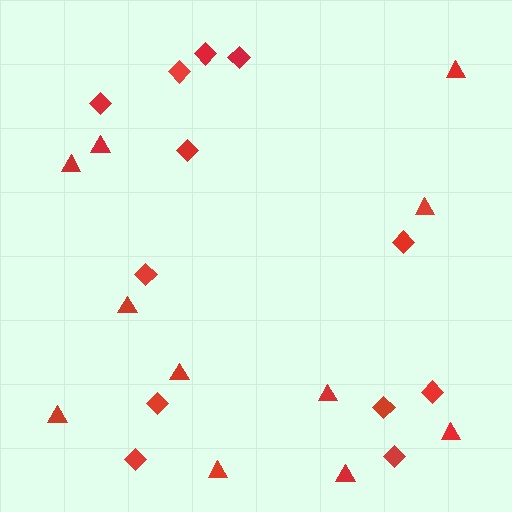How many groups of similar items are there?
There are 2 groups: one group of triangles (11) and one group of diamonds (12).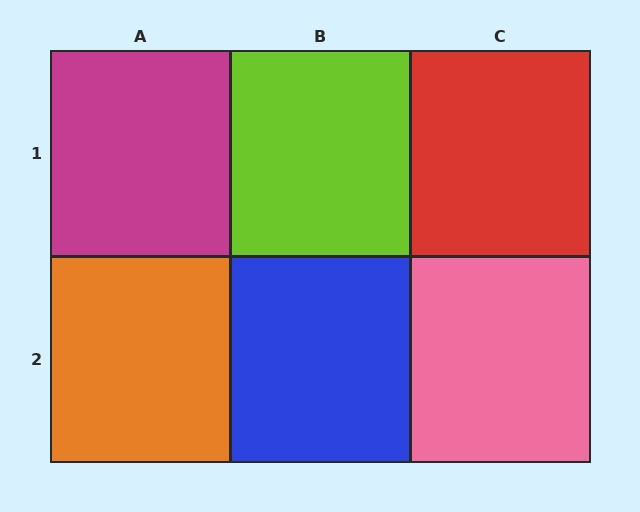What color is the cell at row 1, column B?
Lime.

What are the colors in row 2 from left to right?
Orange, blue, pink.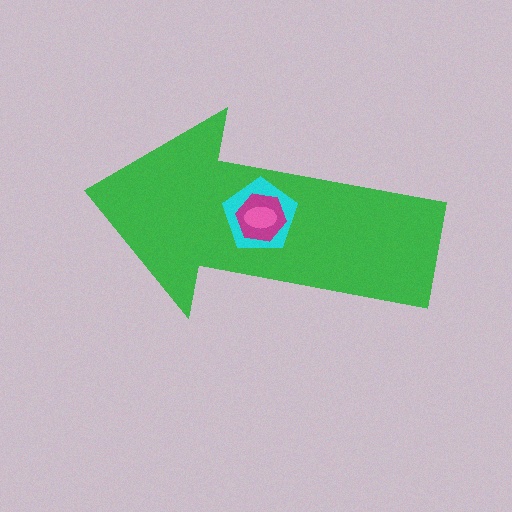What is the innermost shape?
The pink ellipse.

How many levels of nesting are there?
4.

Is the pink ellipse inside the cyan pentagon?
Yes.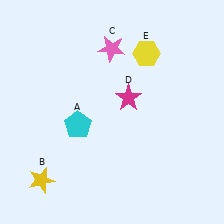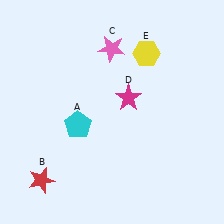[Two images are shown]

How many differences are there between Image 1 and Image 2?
There is 1 difference between the two images.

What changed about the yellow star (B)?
In Image 1, B is yellow. In Image 2, it changed to red.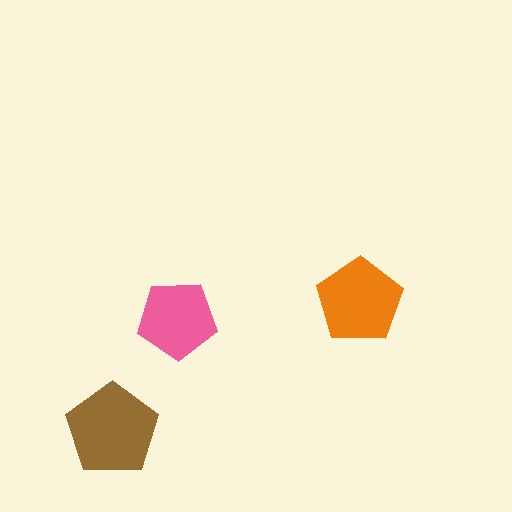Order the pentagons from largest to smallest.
the brown one, the orange one, the pink one.